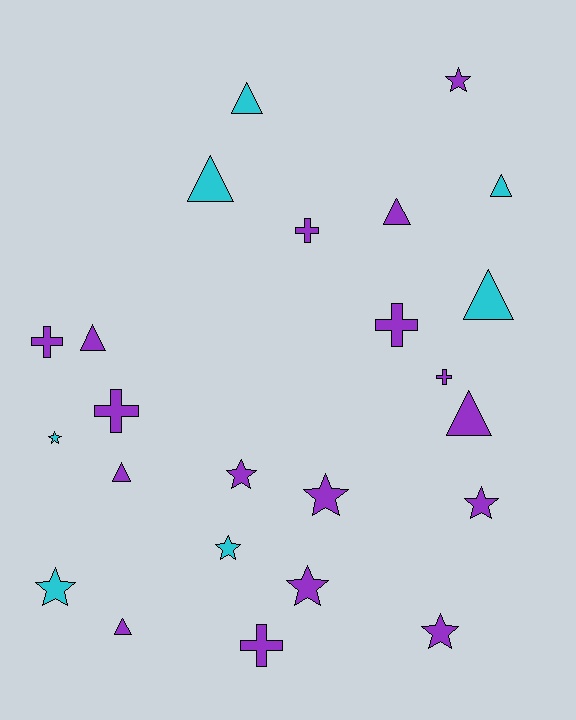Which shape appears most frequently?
Star, with 9 objects.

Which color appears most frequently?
Purple, with 17 objects.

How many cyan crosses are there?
There are no cyan crosses.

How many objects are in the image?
There are 24 objects.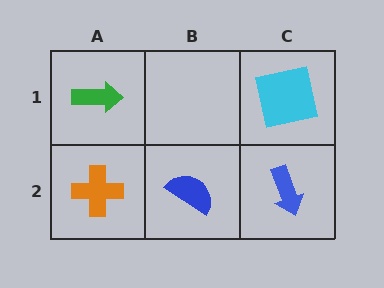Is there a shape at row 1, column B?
No, that cell is empty.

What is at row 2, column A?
An orange cross.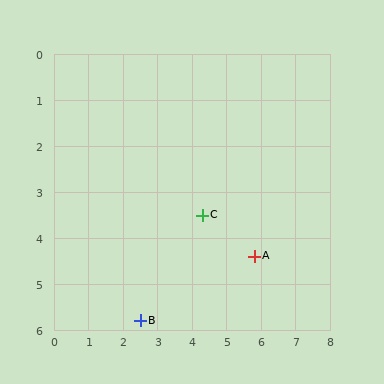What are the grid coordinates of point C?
Point C is at approximately (4.3, 3.5).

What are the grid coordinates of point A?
Point A is at approximately (5.8, 4.4).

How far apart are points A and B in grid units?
Points A and B are about 3.6 grid units apart.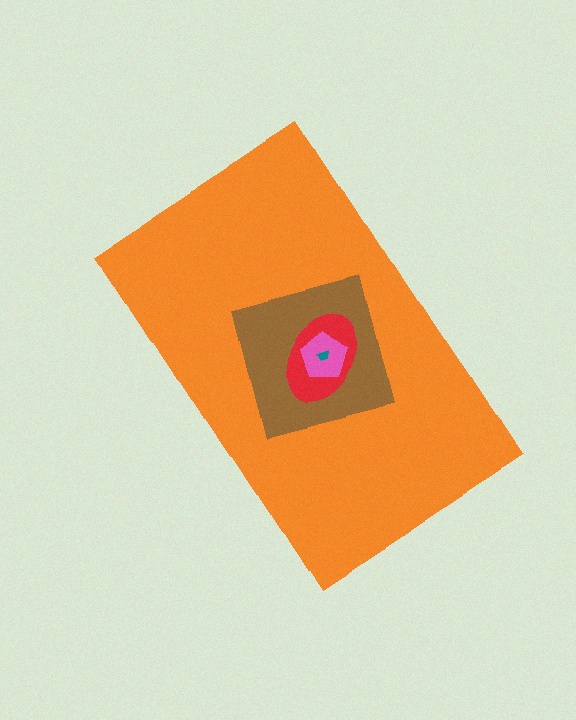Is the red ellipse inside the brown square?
Yes.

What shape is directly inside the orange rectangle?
The brown square.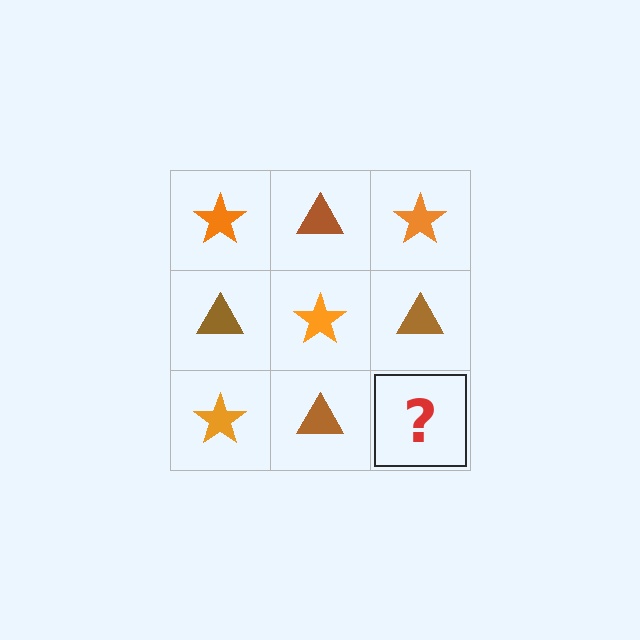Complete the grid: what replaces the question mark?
The question mark should be replaced with an orange star.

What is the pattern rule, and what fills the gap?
The rule is that it alternates orange star and brown triangle in a checkerboard pattern. The gap should be filled with an orange star.